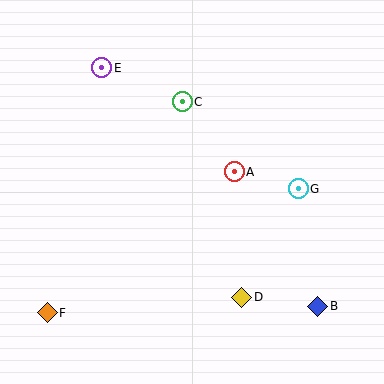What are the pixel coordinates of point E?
Point E is at (102, 68).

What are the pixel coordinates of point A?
Point A is at (234, 172).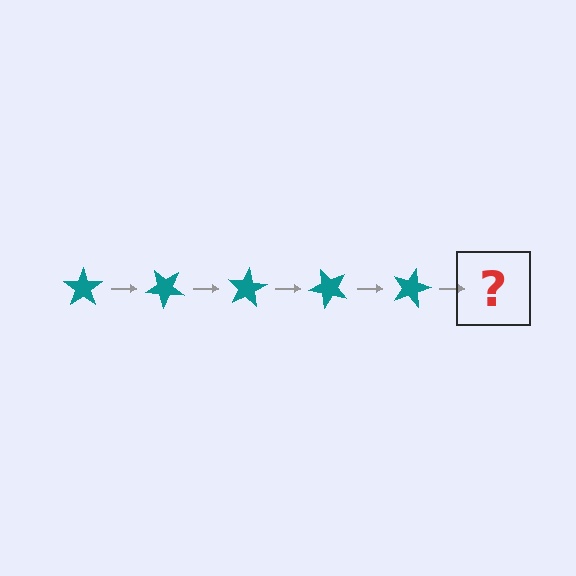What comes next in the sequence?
The next element should be a teal star rotated 200 degrees.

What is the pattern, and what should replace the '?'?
The pattern is that the star rotates 40 degrees each step. The '?' should be a teal star rotated 200 degrees.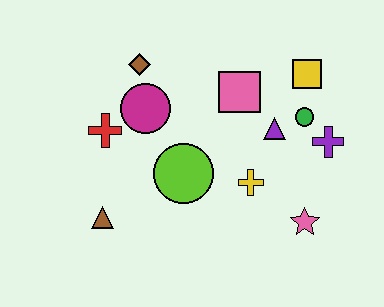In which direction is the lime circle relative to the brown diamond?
The lime circle is below the brown diamond.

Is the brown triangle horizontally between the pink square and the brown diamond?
No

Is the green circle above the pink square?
No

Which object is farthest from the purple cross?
The brown triangle is farthest from the purple cross.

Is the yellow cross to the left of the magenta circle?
No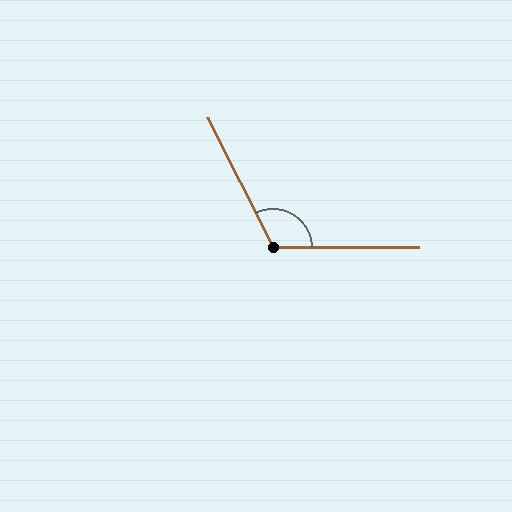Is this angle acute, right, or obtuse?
It is obtuse.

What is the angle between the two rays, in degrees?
Approximately 117 degrees.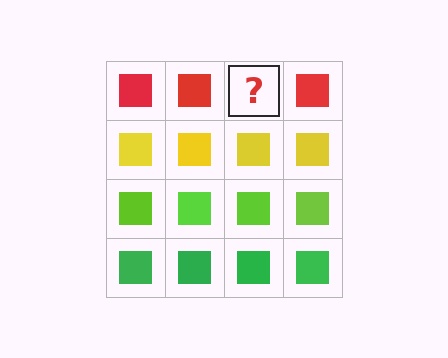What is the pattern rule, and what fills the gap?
The rule is that each row has a consistent color. The gap should be filled with a red square.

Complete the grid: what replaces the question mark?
The question mark should be replaced with a red square.